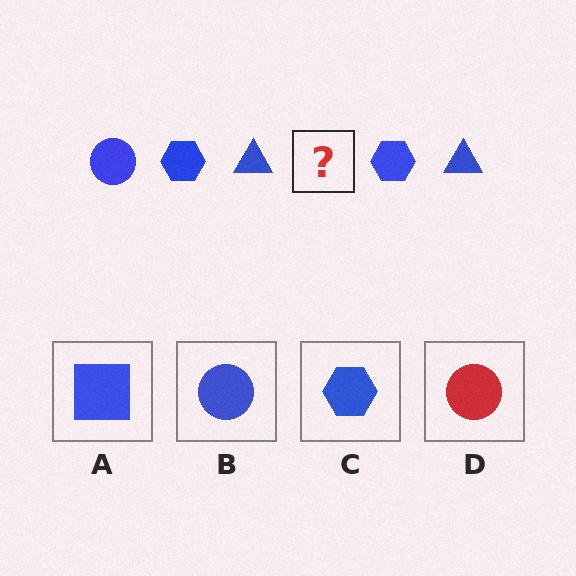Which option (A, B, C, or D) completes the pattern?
B.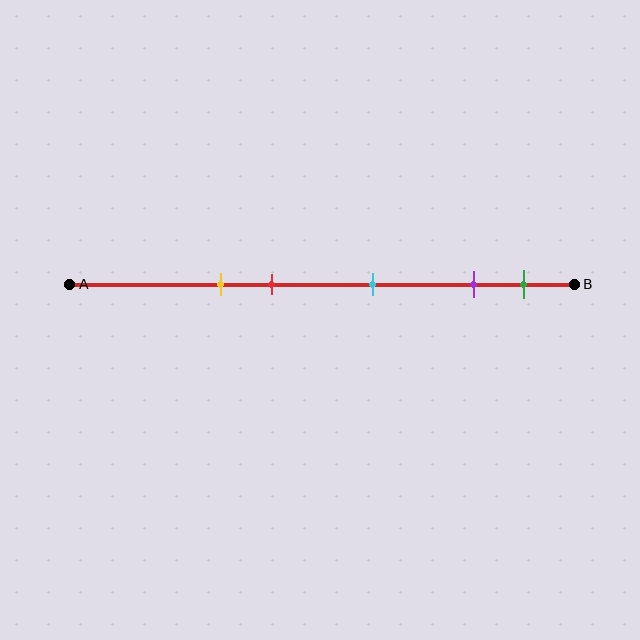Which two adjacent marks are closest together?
The purple and green marks are the closest adjacent pair.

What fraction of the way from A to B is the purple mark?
The purple mark is approximately 80% (0.8) of the way from A to B.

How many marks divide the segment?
There are 5 marks dividing the segment.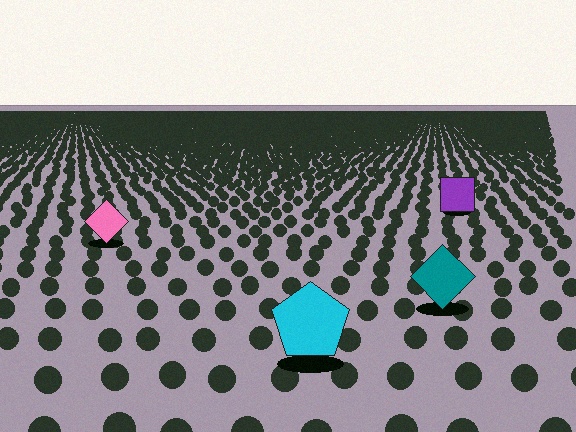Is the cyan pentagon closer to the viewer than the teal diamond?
Yes. The cyan pentagon is closer — you can tell from the texture gradient: the ground texture is coarser near it.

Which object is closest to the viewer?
The cyan pentagon is closest. The texture marks near it are larger and more spread out.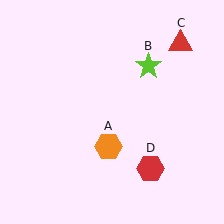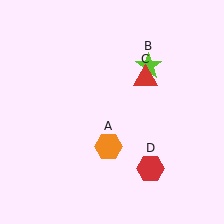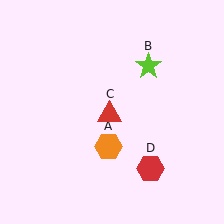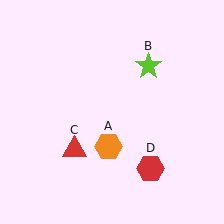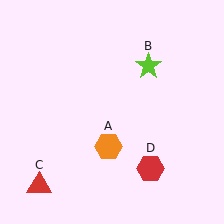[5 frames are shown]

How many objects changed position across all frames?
1 object changed position: red triangle (object C).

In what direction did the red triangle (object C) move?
The red triangle (object C) moved down and to the left.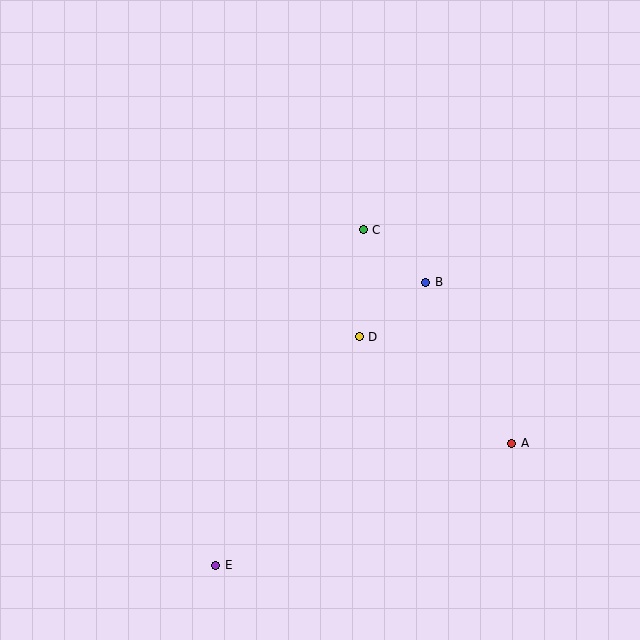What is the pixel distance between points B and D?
The distance between B and D is 86 pixels.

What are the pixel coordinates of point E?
Point E is at (216, 565).